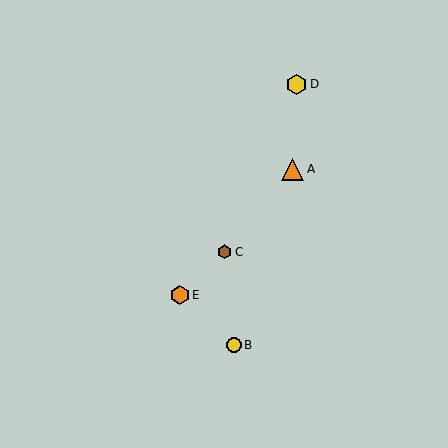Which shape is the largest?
The orange triangle (labeled A) is the largest.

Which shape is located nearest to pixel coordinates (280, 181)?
The orange triangle (labeled A) at (292, 169) is nearest to that location.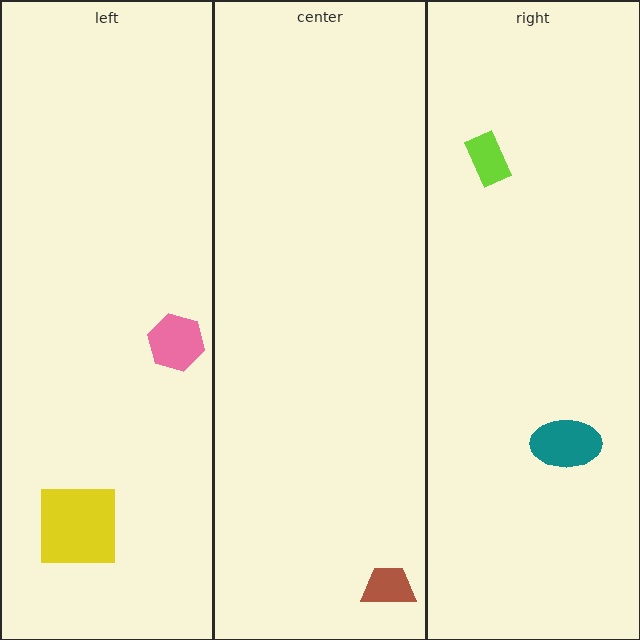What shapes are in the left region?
The yellow square, the pink hexagon.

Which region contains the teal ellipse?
The right region.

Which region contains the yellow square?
The left region.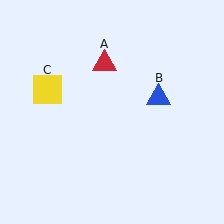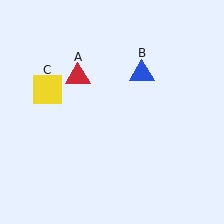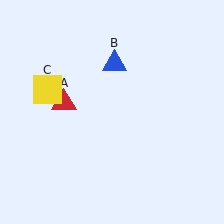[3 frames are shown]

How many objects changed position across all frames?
2 objects changed position: red triangle (object A), blue triangle (object B).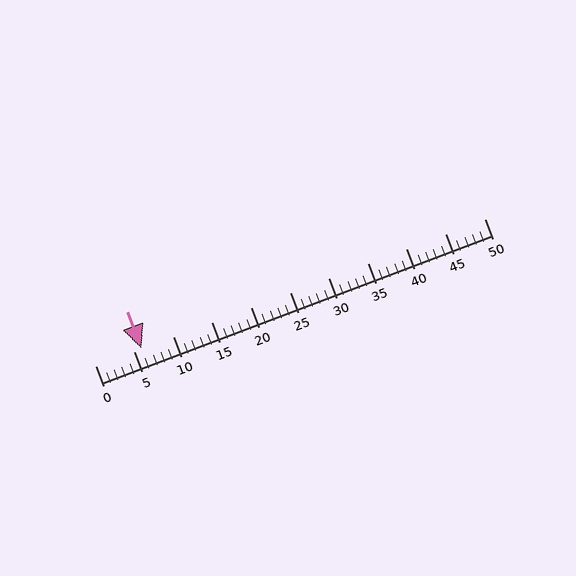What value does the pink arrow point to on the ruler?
The pink arrow points to approximately 6.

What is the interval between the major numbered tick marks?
The major tick marks are spaced 5 units apart.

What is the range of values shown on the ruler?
The ruler shows values from 0 to 50.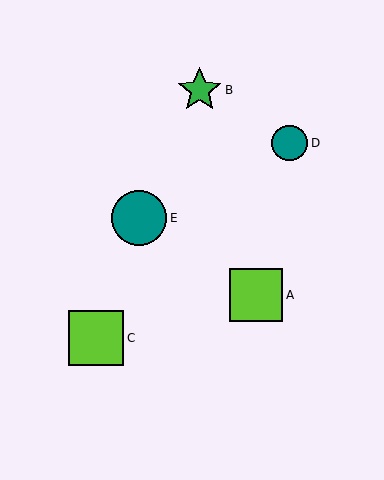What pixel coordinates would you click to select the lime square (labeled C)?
Click at (96, 338) to select the lime square C.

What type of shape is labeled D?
Shape D is a teal circle.